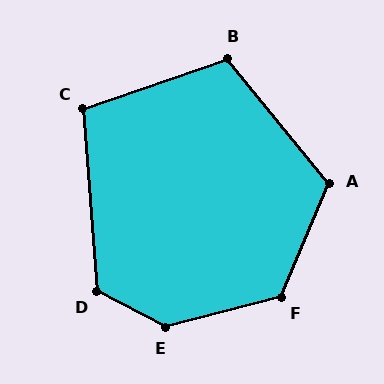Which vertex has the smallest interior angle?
C, at approximately 104 degrees.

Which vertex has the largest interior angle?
E, at approximately 138 degrees.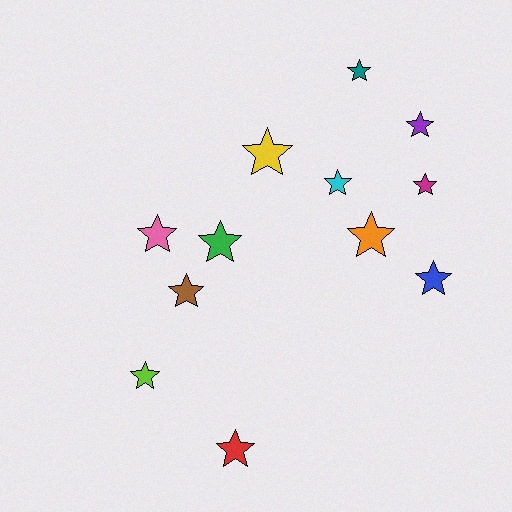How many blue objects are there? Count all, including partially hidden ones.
There is 1 blue object.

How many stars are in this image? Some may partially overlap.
There are 12 stars.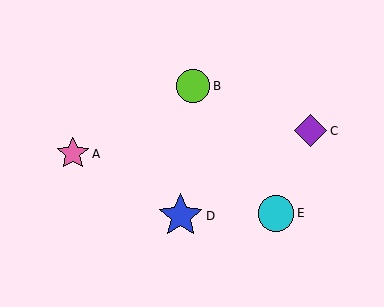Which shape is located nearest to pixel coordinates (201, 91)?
The lime circle (labeled B) at (193, 86) is nearest to that location.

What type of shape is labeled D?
Shape D is a blue star.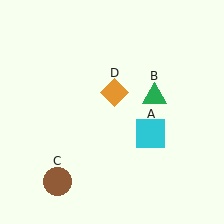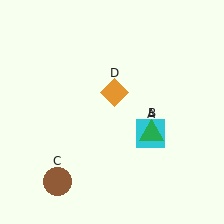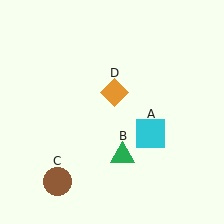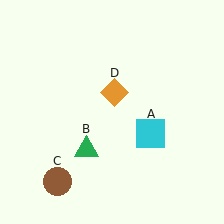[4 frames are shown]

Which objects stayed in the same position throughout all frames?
Cyan square (object A) and brown circle (object C) and orange diamond (object D) remained stationary.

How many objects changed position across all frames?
1 object changed position: green triangle (object B).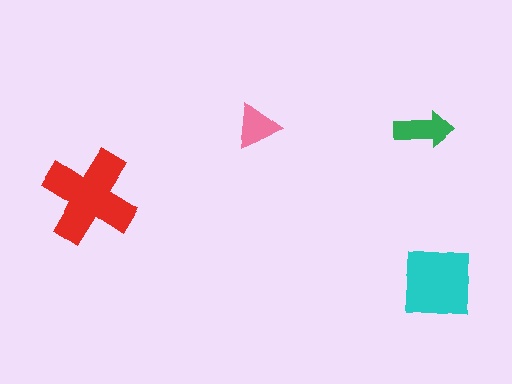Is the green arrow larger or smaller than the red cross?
Smaller.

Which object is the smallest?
The pink triangle.